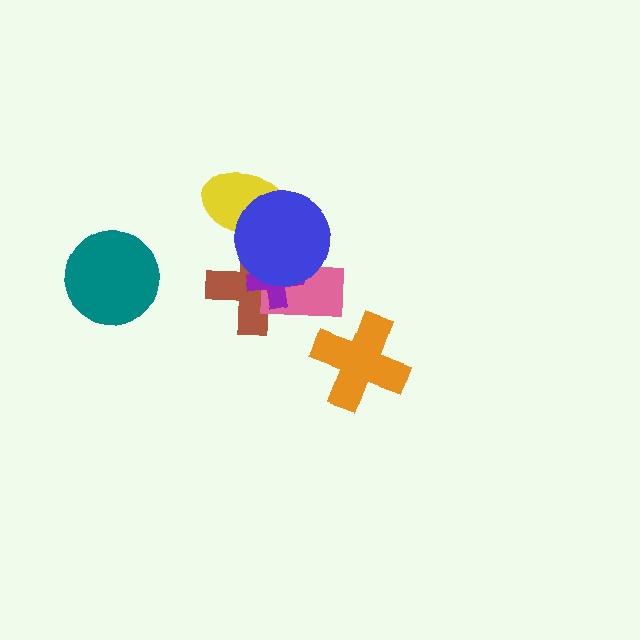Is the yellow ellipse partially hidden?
Yes, it is partially covered by another shape.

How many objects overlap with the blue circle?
4 objects overlap with the blue circle.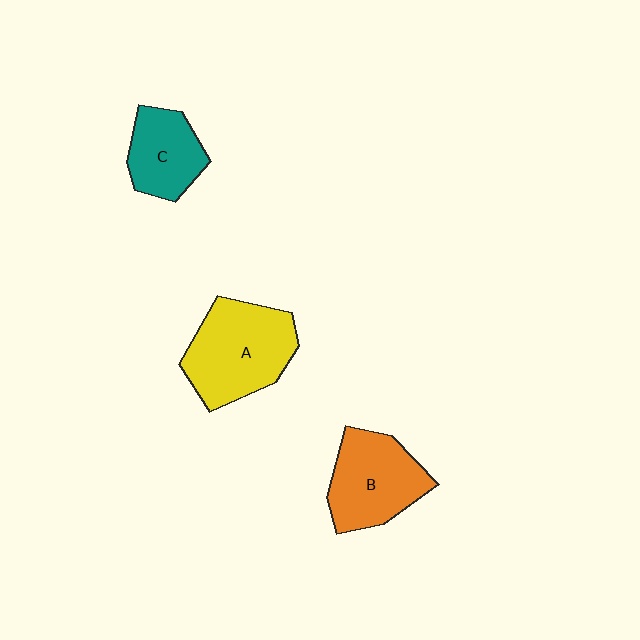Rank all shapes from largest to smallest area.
From largest to smallest: A (yellow), B (orange), C (teal).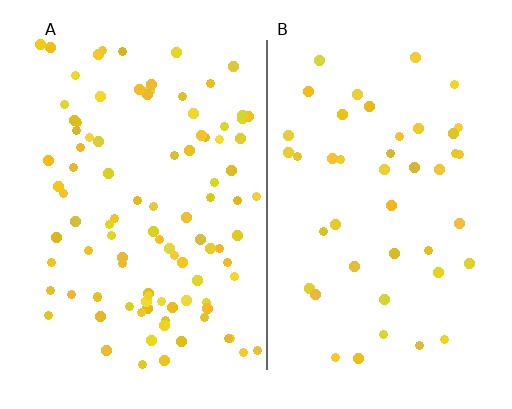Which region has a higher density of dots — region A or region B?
A (the left).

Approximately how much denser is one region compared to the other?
Approximately 2.2× — region A over region B.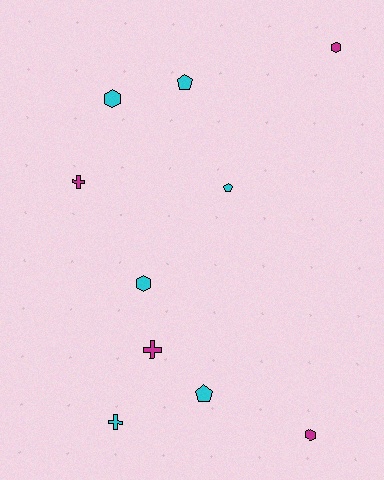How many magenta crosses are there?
There are 2 magenta crosses.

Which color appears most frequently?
Cyan, with 6 objects.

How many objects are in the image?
There are 10 objects.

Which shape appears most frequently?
Hexagon, with 4 objects.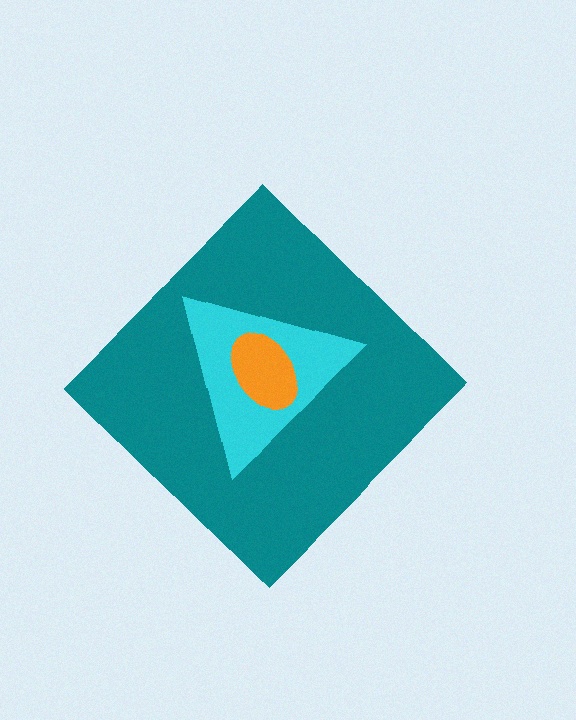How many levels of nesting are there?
3.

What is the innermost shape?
The orange ellipse.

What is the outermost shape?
The teal diamond.